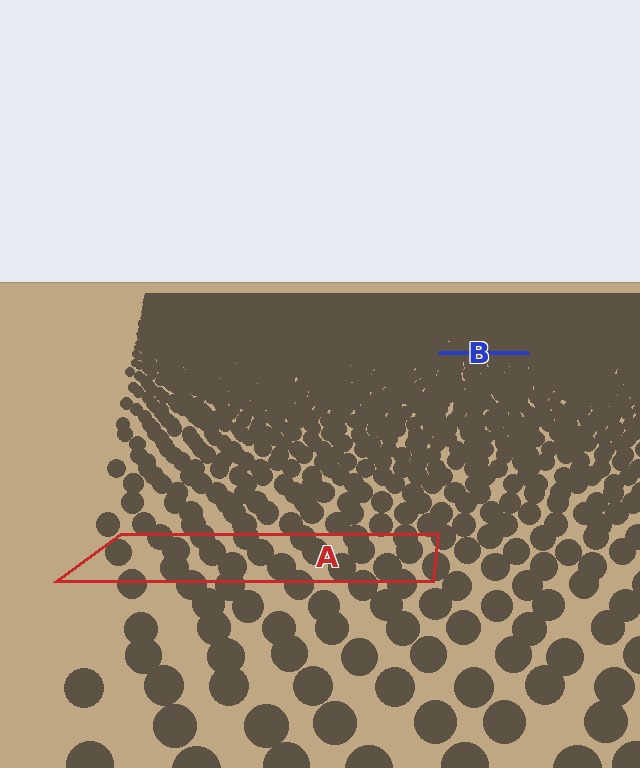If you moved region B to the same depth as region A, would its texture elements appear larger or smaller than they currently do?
They would appear larger. At a closer depth, the same texture elements are projected at a bigger on-screen size.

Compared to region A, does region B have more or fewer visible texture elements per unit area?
Region B has more texture elements per unit area — they are packed more densely because it is farther away.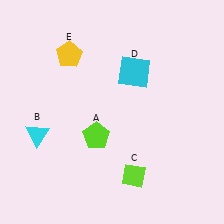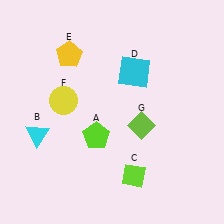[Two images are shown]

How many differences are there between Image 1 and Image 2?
There are 2 differences between the two images.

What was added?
A yellow circle (F), a lime diamond (G) were added in Image 2.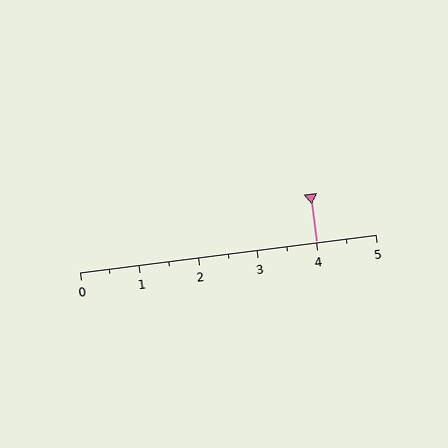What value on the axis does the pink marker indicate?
The marker indicates approximately 4.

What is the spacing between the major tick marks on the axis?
The major ticks are spaced 1 apart.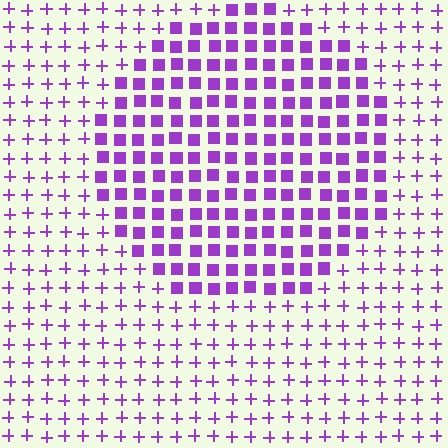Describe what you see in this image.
The image is filled with small purple elements arranged in a uniform grid. A circle-shaped region contains squares, while the surrounding area contains plus signs. The boundary is defined purely by the change in element shape.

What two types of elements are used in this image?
The image uses squares inside the circle region and plus signs outside it.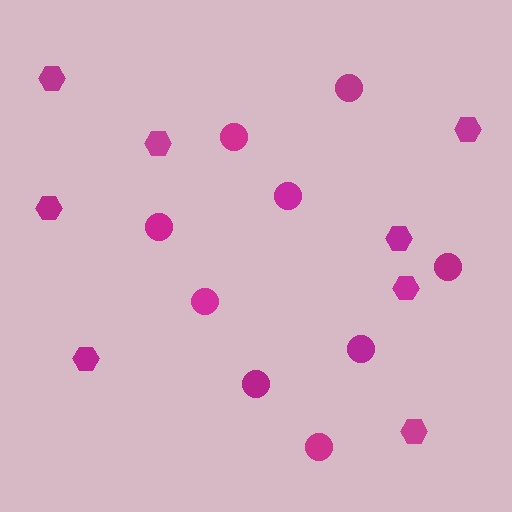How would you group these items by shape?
There are 2 groups: one group of circles (9) and one group of hexagons (8).